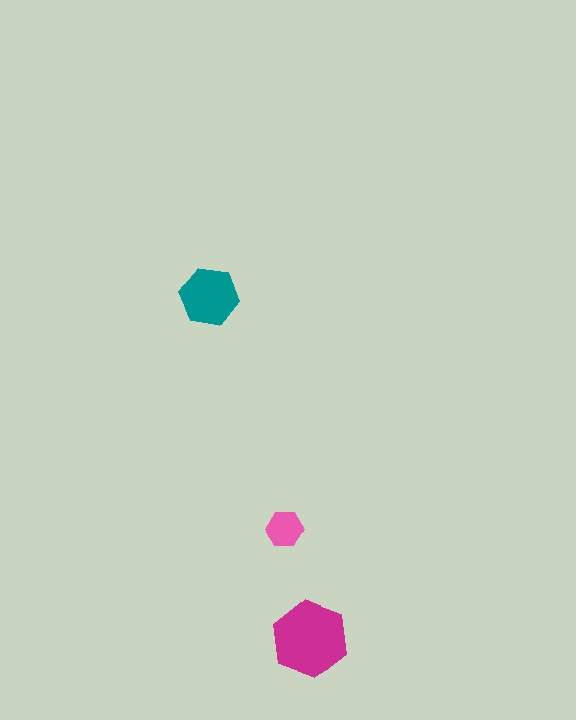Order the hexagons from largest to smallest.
the magenta one, the teal one, the pink one.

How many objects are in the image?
There are 3 objects in the image.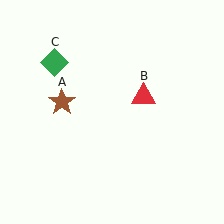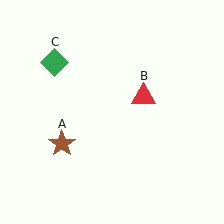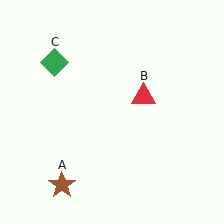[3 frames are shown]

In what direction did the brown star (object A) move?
The brown star (object A) moved down.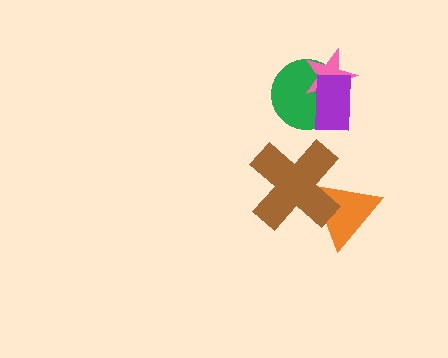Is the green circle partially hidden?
Yes, it is partially covered by another shape.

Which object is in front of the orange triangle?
The brown cross is in front of the orange triangle.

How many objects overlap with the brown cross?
1 object overlaps with the brown cross.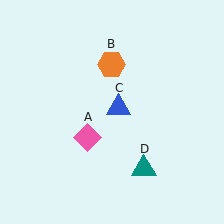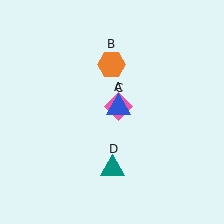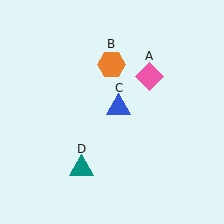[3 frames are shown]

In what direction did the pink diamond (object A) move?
The pink diamond (object A) moved up and to the right.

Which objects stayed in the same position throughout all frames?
Orange hexagon (object B) and blue triangle (object C) remained stationary.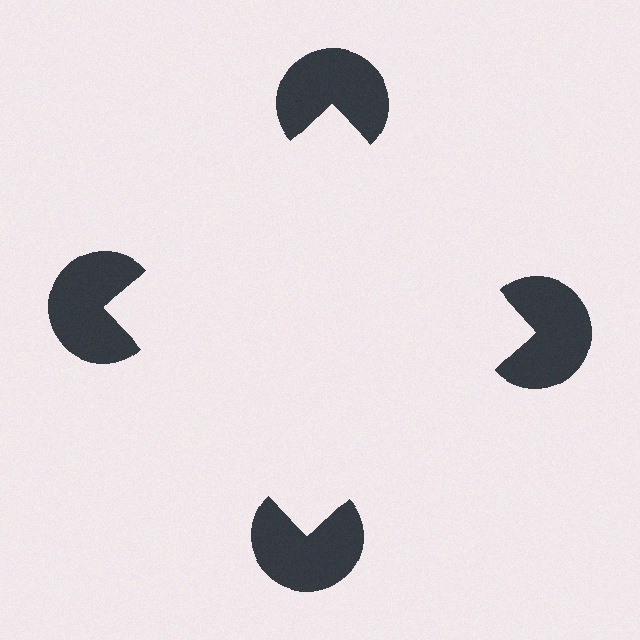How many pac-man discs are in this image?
There are 4 — one at each vertex of the illusory square.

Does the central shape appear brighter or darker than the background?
It typically appears slightly brighter than the background, even though no actual brightness change is drawn.